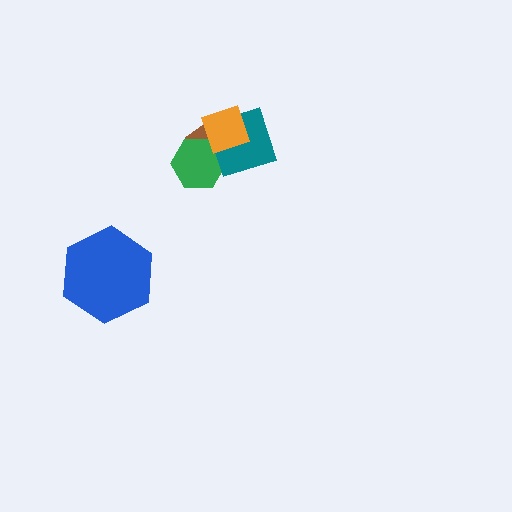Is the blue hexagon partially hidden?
No, no other shape covers it.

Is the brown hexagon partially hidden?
Yes, it is partially covered by another shape.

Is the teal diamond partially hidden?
Yes, it is partially covered by another shape.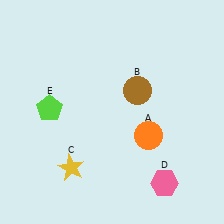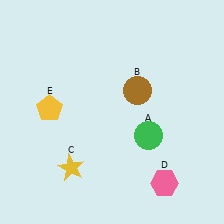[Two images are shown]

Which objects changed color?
A changed from orange to green. E changed from lime to yellow.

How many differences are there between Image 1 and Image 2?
There are 2 differences between the two images.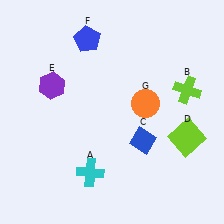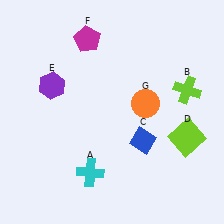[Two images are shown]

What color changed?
The pentagon (F) changed from blue in Image 1 to magenta in Image 2.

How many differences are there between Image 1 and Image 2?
There is 1 difference between the two images.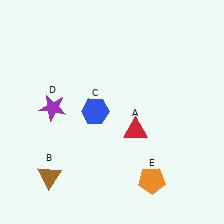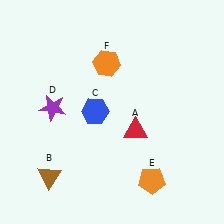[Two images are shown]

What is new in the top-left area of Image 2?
An orange hexagon (F) was added in the top-left area of Image 2.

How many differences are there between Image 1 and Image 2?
There is 1 difference between the two images.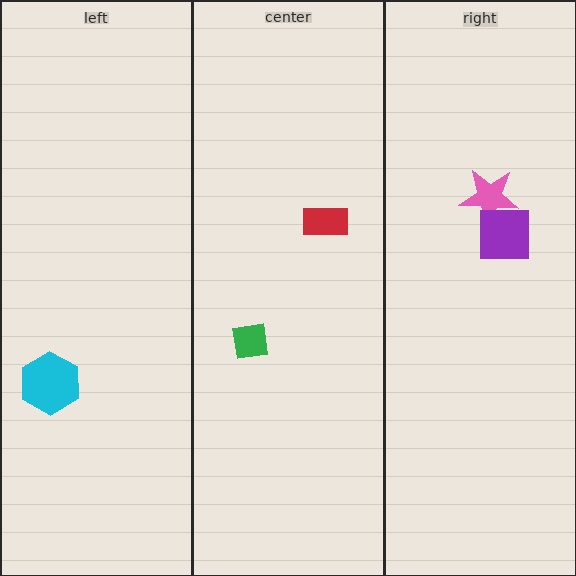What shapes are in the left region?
The cyan hexagon.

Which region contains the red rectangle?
The center region.